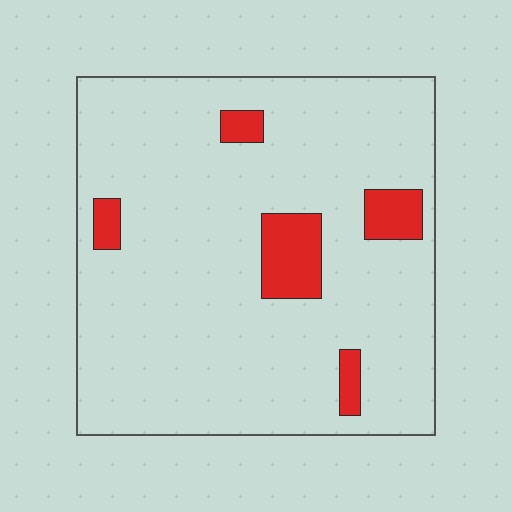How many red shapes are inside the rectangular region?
5.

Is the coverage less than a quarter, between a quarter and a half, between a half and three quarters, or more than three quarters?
Less than a quarter.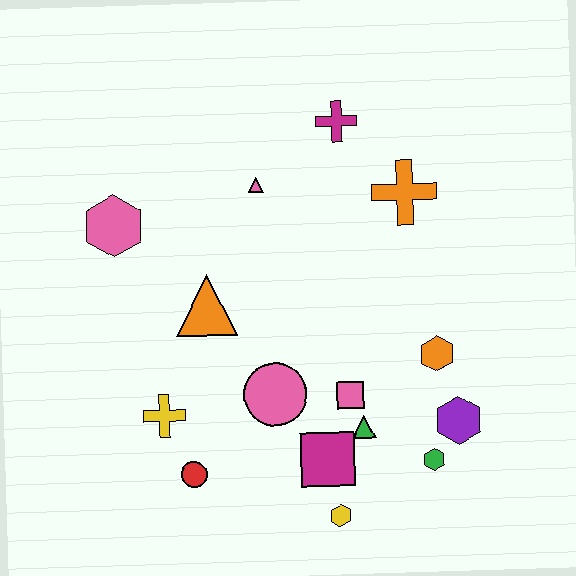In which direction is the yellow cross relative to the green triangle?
The yellow cross is to the left of the green triangle.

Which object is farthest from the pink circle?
The magenta cross is farthest from the pink circle.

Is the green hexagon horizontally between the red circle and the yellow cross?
No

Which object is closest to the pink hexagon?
The orange triangle is closest to the pink hexagon.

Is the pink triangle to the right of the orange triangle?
Yes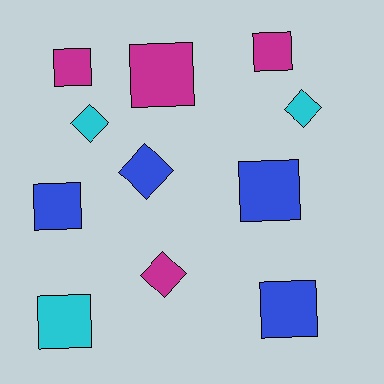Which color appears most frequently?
Magenta, with 4 objects.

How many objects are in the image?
There are 11 objects.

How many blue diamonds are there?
There is 1 blue diamond.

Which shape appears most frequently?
Square, with 7 objects.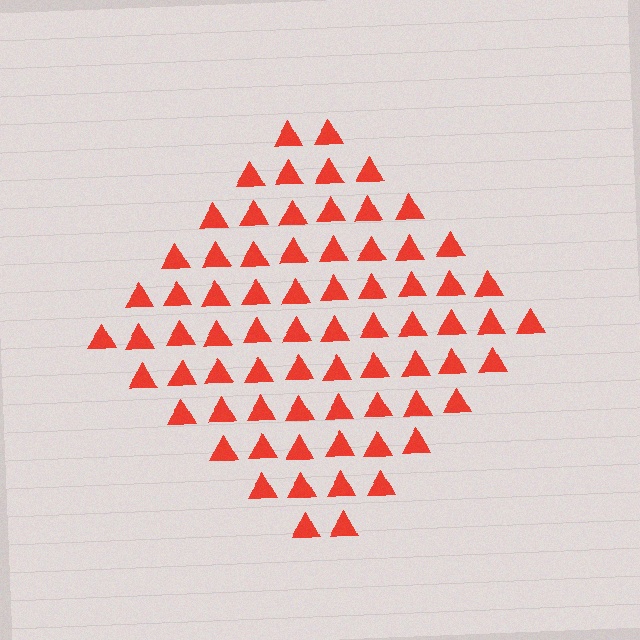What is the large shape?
The large shape is a diamond.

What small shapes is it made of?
It is made of small triangles.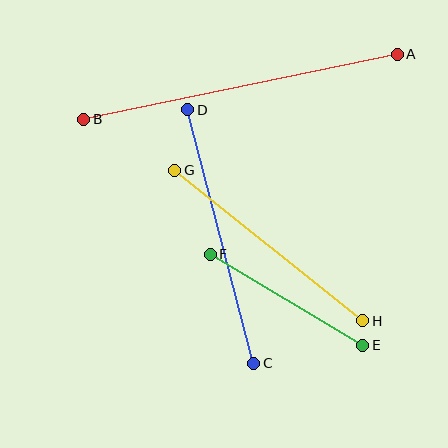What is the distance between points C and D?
The distance is approximately 262 pixels.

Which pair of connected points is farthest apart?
Points A and B are farthest apart.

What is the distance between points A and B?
The distance is approximately 320 pixels.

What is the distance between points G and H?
The distance is approximately 241 pixels.